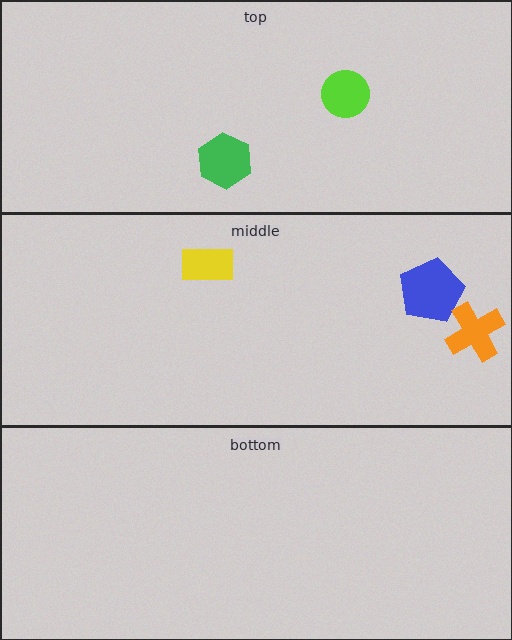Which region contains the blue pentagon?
The middle region.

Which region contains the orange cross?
The middle region.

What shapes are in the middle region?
The yellow rectangle, the blue pentagon, the orange cross.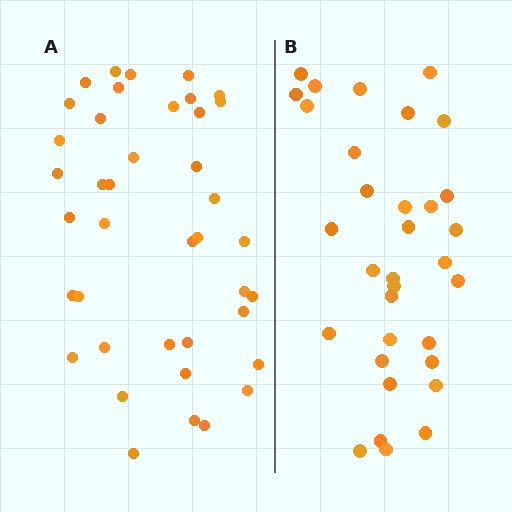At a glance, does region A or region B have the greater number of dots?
Region A (the left region) has more dots.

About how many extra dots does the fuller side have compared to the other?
Region A has roughly 8 or so more dots than region B.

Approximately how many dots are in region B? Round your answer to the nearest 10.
About 30 dots. (The exact count is 33, which rounds to 30.)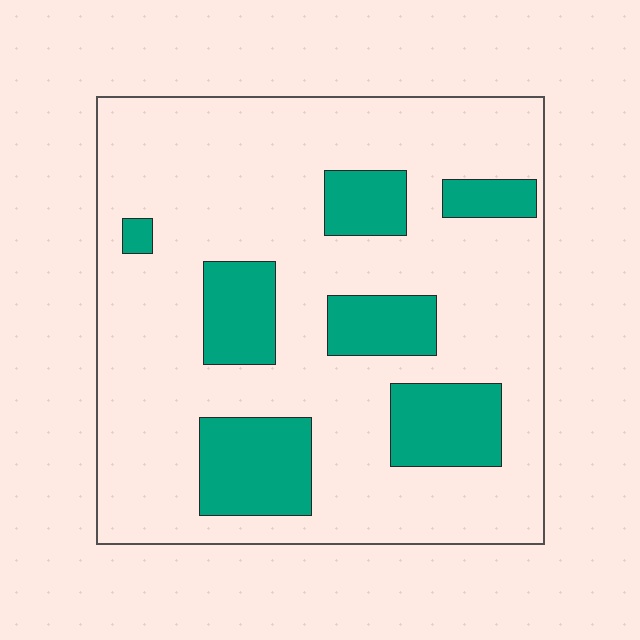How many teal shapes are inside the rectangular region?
7.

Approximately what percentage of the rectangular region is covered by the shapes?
Approximately 20%.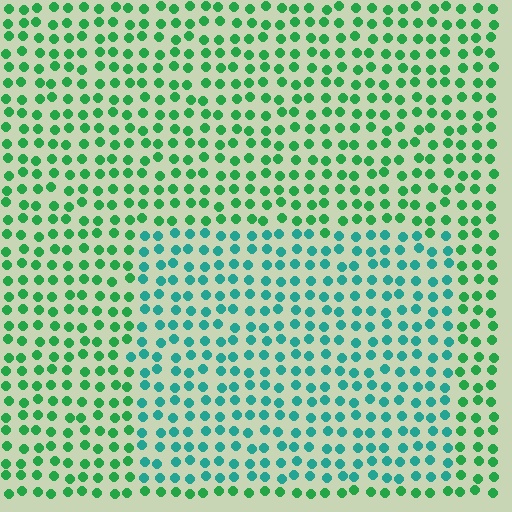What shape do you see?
I see a rectangle.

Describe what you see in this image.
The image is filled with small green elements in a uniform arrangement. A rectangle-shaped region is visible where the elements are tinted to a slightly different hue, forming a subtle color boundary.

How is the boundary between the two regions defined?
The boundary is defined purely by a slight shift in hue (about 36 degrees). Spacing, size, and orientation are identical on both sides.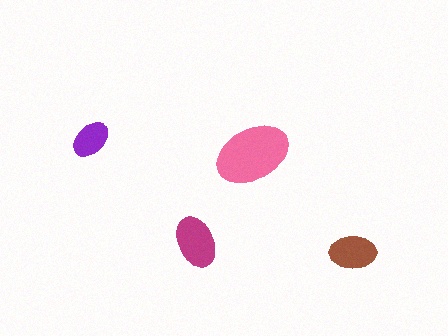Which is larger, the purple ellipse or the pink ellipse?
The pink one.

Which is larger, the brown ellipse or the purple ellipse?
The brown one.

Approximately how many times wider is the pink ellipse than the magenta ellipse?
About 1.5 times wider.